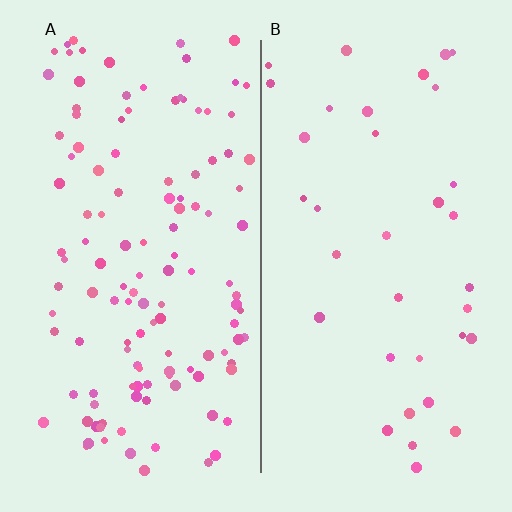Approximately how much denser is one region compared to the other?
Approximately 3.5× — region A over region B.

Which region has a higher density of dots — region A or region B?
A (the left).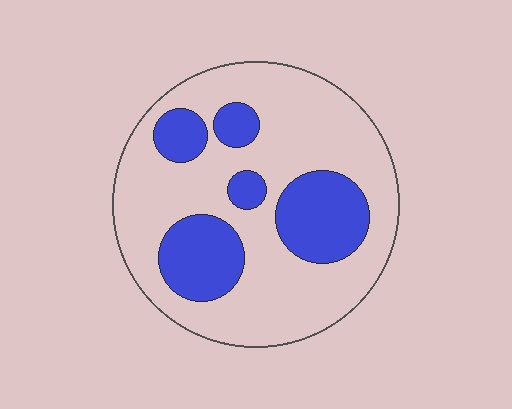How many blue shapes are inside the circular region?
5.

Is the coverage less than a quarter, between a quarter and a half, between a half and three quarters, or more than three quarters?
Between a quarter and a half.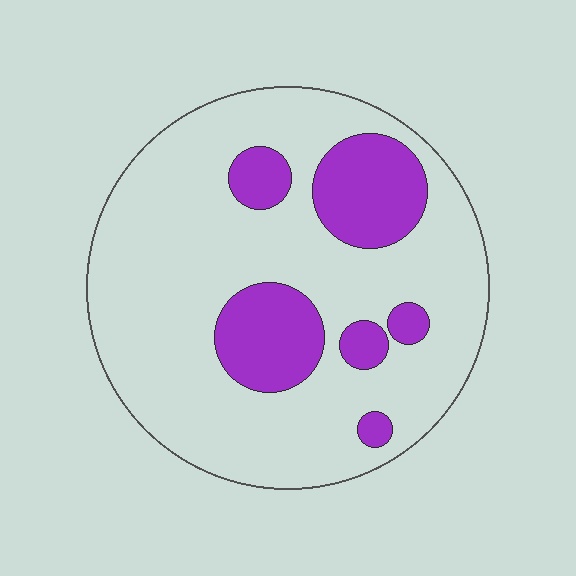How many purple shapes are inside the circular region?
6.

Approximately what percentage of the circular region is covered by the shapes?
Approximately 20%.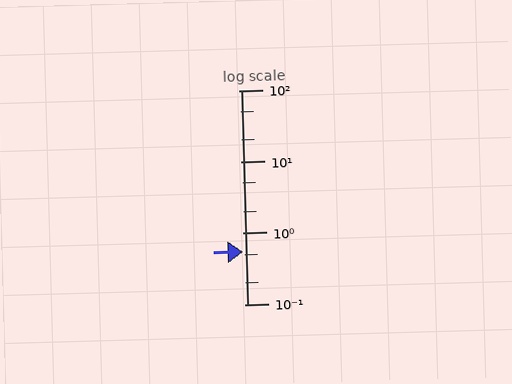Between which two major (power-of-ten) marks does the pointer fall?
The pointer is between 0.1 and 1.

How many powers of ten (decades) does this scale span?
The scale spans 3 decades, from 0.1 to 100.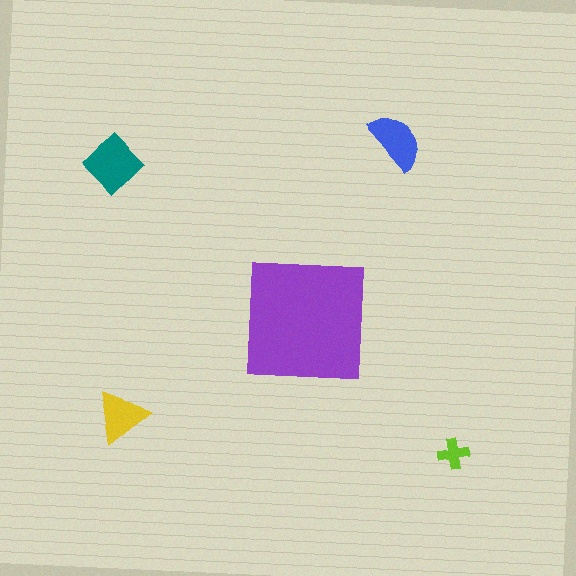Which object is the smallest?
The lime cross.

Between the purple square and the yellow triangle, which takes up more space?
The purple square.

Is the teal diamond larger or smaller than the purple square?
Smaller.